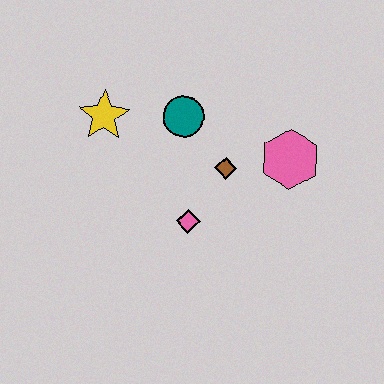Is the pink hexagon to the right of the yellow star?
Yes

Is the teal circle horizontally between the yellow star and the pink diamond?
Yes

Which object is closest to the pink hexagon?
The brown diamond is closest to the pink hexagon.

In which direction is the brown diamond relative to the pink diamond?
The brown diamond is above the pink diamond.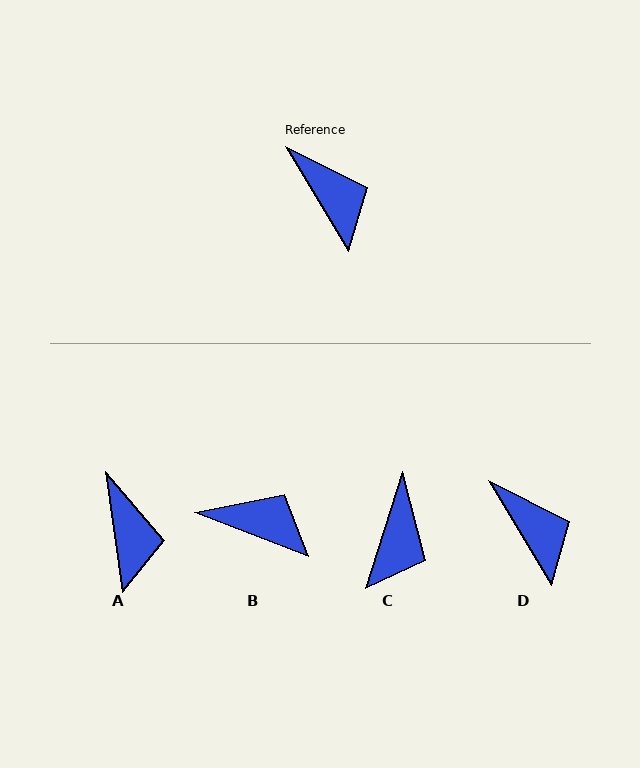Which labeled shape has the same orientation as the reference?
D.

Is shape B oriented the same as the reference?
No, it is off by about 38 degrees.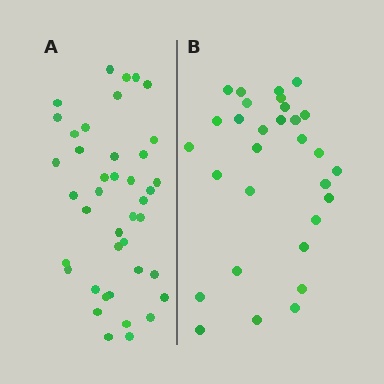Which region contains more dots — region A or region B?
Region A (the left region) has more dots.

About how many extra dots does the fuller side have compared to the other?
Region A has roughly 12 or so more dots than region B.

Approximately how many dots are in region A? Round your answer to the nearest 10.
About 40 dots. (The exact count is 41, which rounds to 40.)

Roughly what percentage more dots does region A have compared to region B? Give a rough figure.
About 35% more.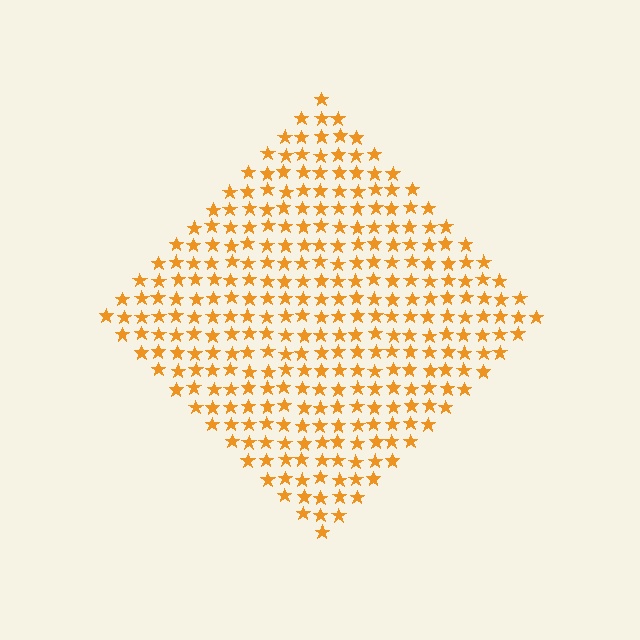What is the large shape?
The large shape is a diamond.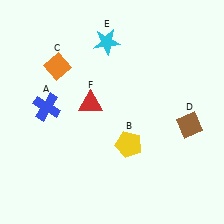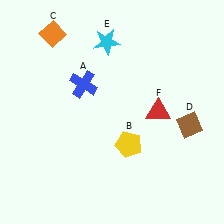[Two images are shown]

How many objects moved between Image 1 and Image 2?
3 objects moved between the two images.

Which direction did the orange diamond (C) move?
The orange diamond (C) moved up.